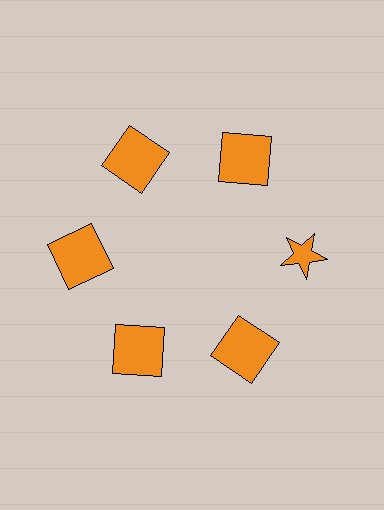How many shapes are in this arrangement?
There are 6 shapes arranged in a ring pattern.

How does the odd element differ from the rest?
It has a different shape: star instead of square.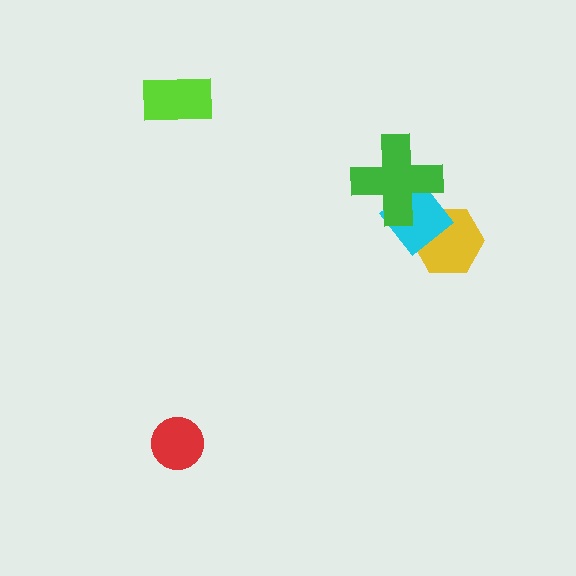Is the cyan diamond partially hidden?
Yes, it is partially covered by another shape.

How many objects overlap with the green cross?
1 object overlaps with the green cross.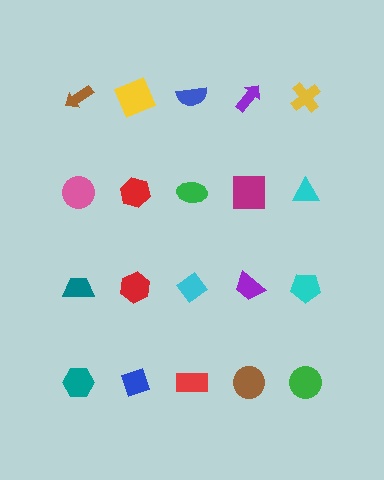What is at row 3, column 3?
A cyan diamond.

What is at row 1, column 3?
A blue semicircle.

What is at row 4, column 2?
A blue diamond.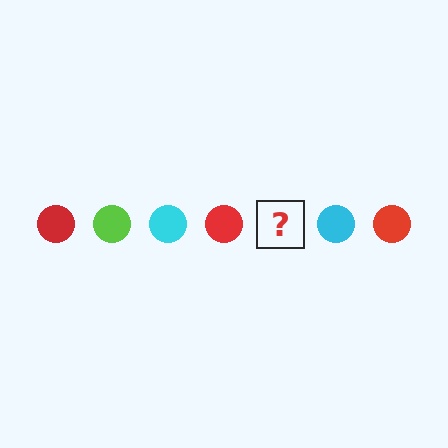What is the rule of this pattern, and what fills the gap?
The rule is that the pattern cycles through red, lime, cyan circles. The gap should be filled with a lime circle.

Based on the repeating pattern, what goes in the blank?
The blank should be a lime circle.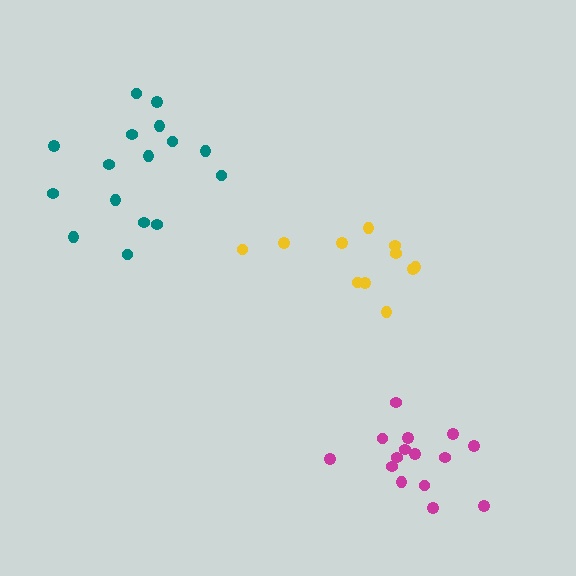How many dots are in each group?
Group 1: 16 dots, Group 2: 15 dots, Group 3: 11 dots (42 total).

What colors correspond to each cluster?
The clusters are colored: teal, magenta, yellow.